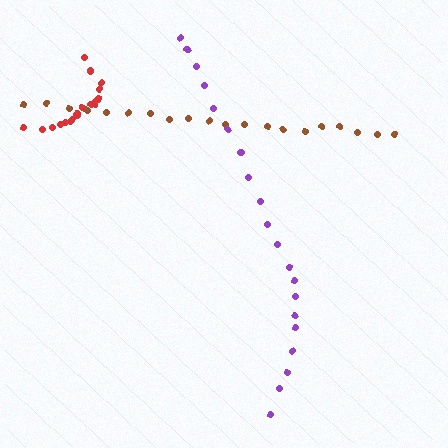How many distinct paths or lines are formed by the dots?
There are 3 distinct paths.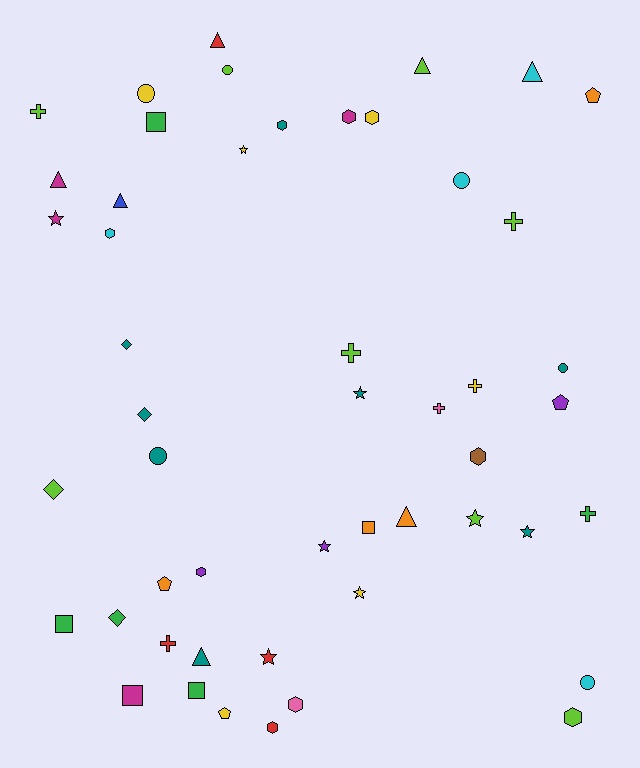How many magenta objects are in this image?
There are 4 magenta objects.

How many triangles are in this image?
There are 7 triangles.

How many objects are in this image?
There are 50 objects.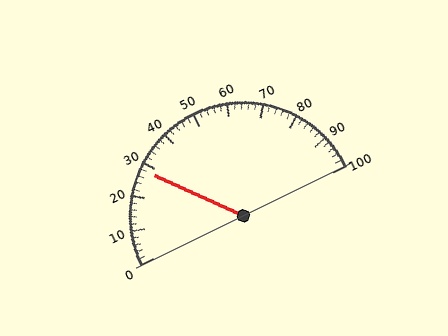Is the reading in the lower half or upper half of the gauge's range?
The reading is in the lower half of the range (0 to 100).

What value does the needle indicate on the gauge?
The needle indicates approximately 28.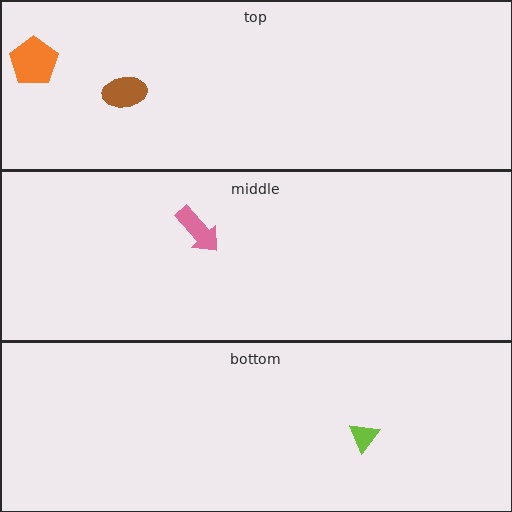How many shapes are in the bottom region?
1.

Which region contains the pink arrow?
The middle region.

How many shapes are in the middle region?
1.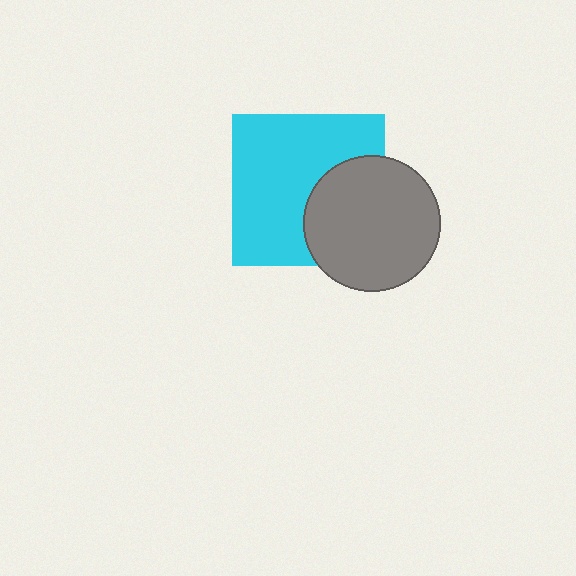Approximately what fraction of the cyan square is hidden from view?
Roughly 34% of the cyan square is hidden behind the gray circle.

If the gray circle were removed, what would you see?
You would see the complete cyan square.